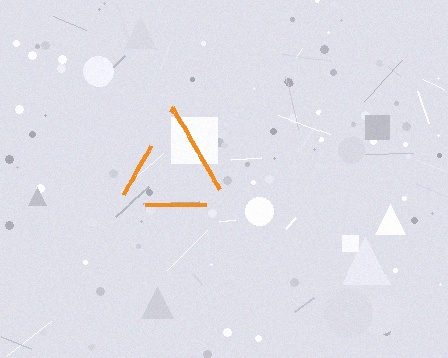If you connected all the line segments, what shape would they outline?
They would outline a triangle.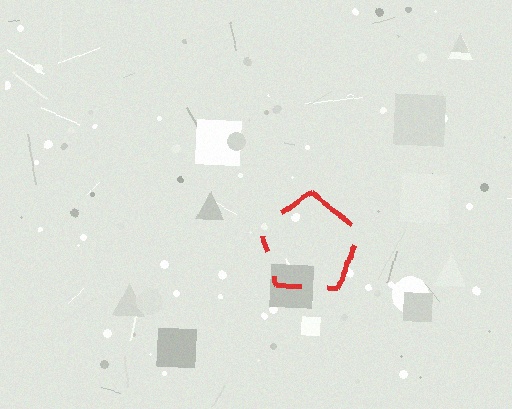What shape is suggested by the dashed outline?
The dashed outline suggests a pentagon.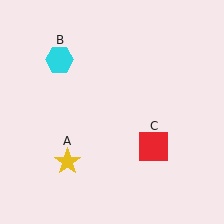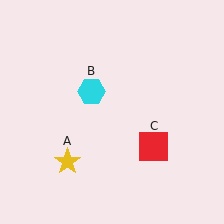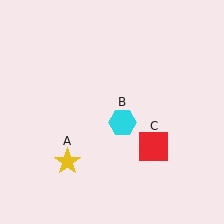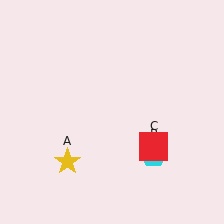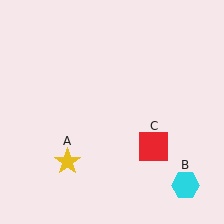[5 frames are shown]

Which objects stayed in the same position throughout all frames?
Yellow star (object A) and red square (object C) remained stationary.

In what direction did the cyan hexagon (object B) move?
The cyan hexagon (object B) moved down and to the right.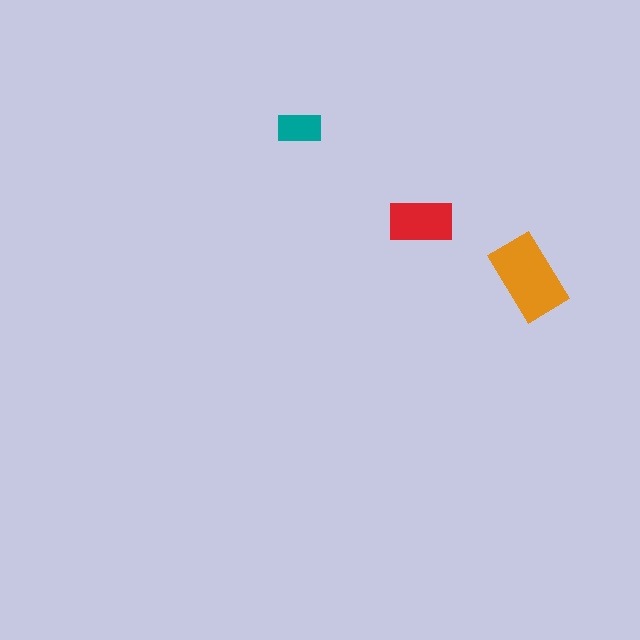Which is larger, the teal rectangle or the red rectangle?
The red one.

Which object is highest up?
The teal rectangle is topmost.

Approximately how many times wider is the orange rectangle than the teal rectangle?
About 2 times wider.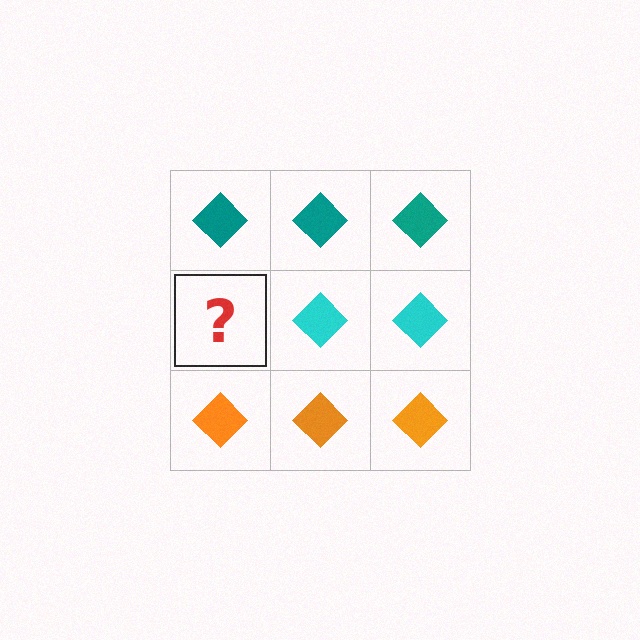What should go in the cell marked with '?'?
The missing cell should contain a cyan diamond.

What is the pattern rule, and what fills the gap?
The rule is that each row has a consistent color. The gap should be filled with a cyan diamond.